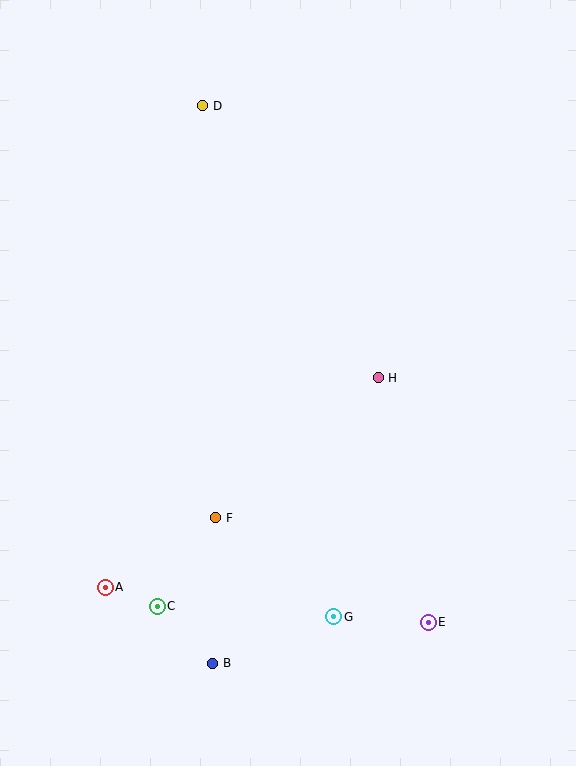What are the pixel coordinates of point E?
Point E is at (428, 622).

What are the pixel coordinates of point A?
Point A is at (105, 587).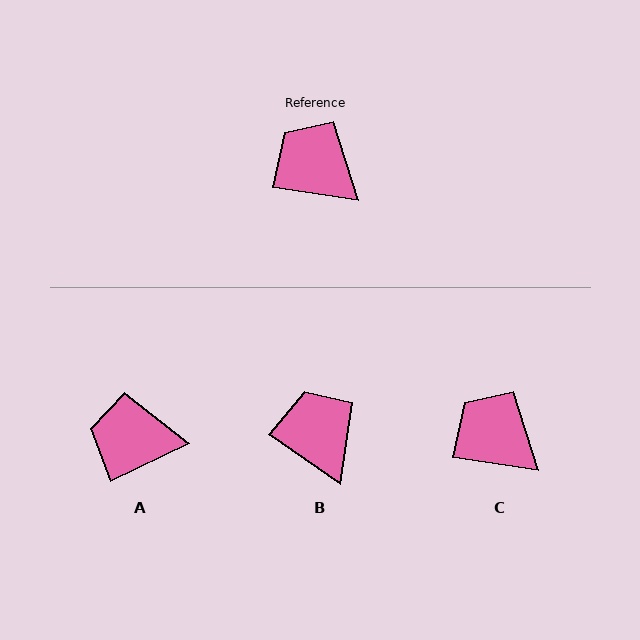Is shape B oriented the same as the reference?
No, it is off by about 26 degrees.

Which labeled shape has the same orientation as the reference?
C.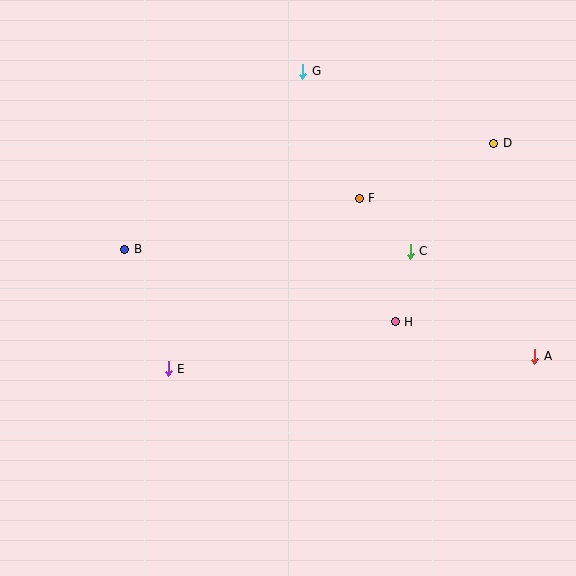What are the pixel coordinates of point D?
Point D is at (494, 143).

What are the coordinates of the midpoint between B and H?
The midpoint between B and H is at (260, 285).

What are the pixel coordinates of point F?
Point F is at (359, 198).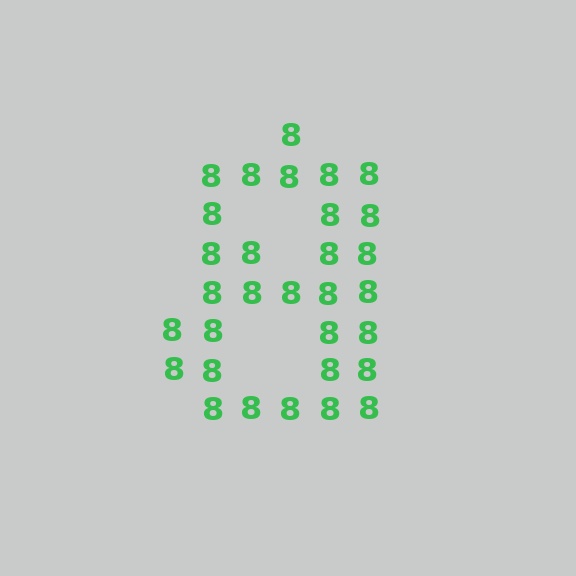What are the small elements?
The small elements are digit 8's.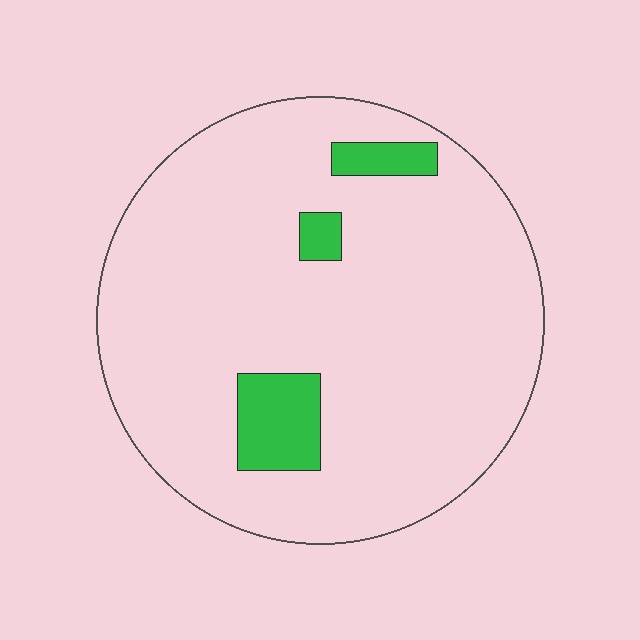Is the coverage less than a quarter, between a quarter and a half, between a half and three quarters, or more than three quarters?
Less than a quarter.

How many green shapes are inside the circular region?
3.